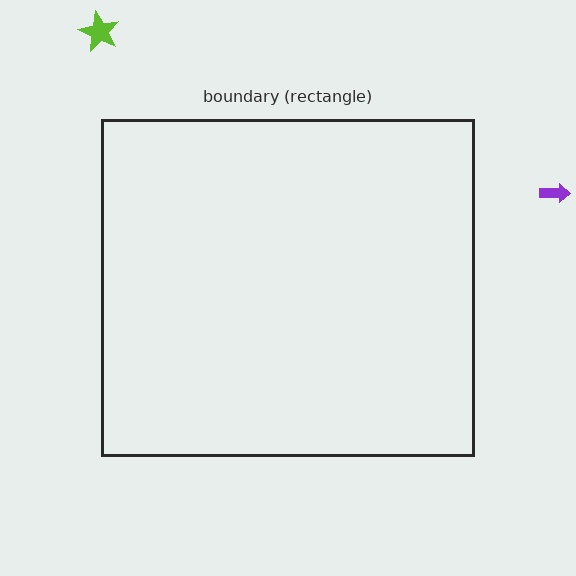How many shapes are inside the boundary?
0 inside, 2 outside.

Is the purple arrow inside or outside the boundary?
Outside.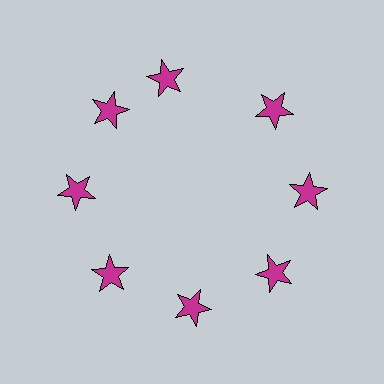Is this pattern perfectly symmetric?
No. The 8 magenta stars are arranged in a ring, but one element near the 12 o'clock position is rotated out of alignment along the ring, breaking the 8-fold rotational symmetry.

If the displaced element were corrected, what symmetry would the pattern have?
It would have 8-fold rotational symmetry — the pattern would map onto itself every 45 degrees.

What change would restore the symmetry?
The symmetry would be restored by rotating it back into even spacing with its neighbors so that all 8 stars sit at equal angles and equal distance from the center.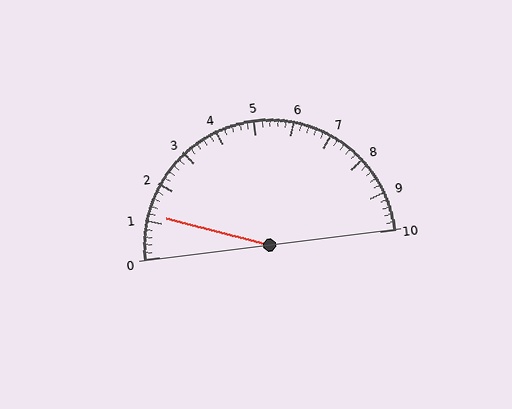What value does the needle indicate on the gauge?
The needle indicates approximately 1.2.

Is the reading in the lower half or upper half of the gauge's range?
The reading is in the lower half of the range (0 to 10).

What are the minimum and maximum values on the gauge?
The gauge ranges from 0 to 10.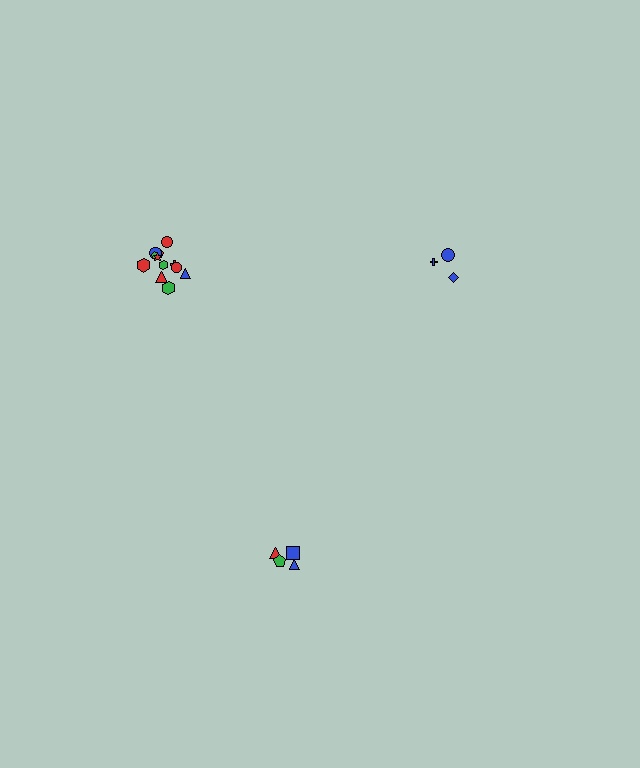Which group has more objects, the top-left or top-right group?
The top-left group.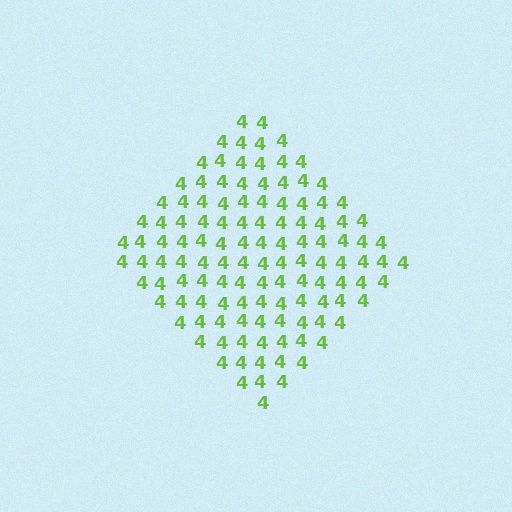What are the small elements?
The small elements are digit 4's.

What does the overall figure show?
The overall figure shows a diamond.